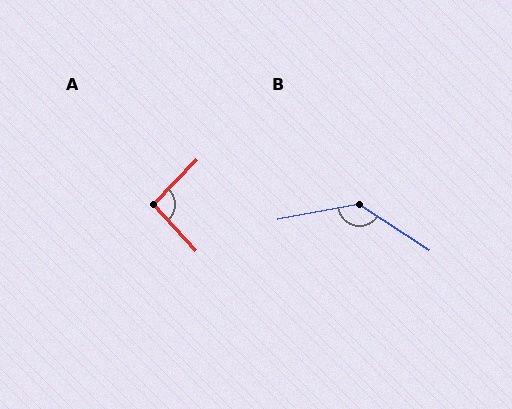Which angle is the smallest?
A, at approximately 93 degrees.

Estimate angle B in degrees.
Approximately 137 degrees.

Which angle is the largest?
B, at approximately 137 degrees.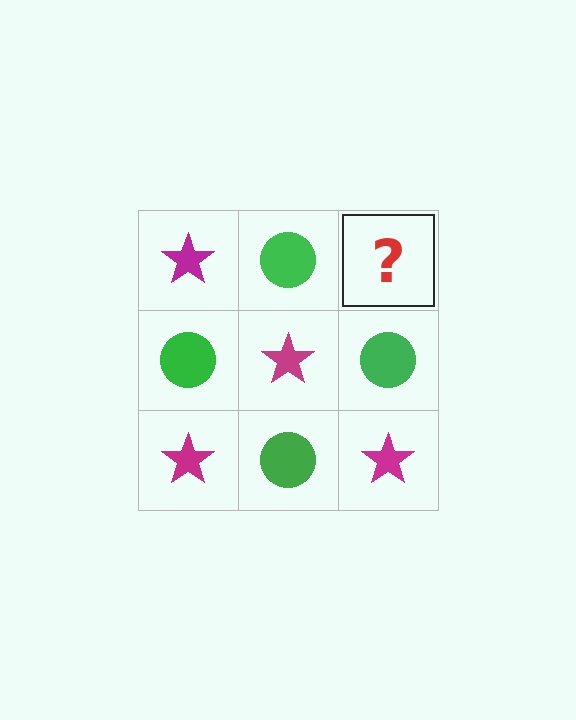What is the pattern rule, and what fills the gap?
The rule is that it alternates magenta star and green circle in a checkerboard pattern. The gap should be filled with a magenta star.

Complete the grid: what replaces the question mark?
The question mark should be replaced with a magenta star.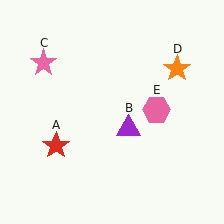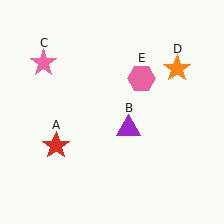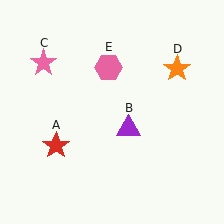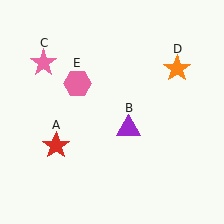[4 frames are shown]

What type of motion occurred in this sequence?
The pink hexagon (object E) rotated counterclockwise around the center of the scene.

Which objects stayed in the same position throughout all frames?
Red star (object A) and purple triangle (object B) and pink star (object C) and orange star (object D) remained stationary.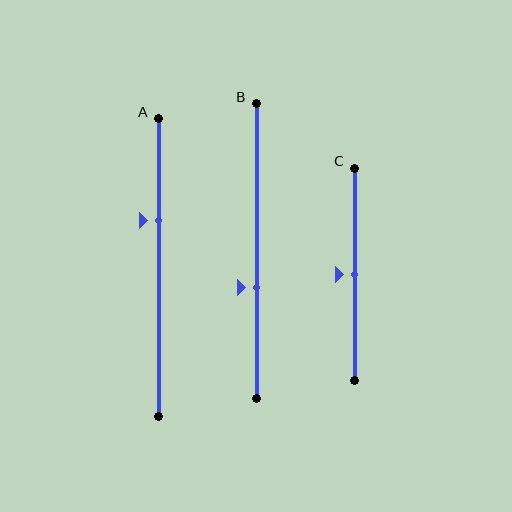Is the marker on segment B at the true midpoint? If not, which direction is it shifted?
No, the marker on segment B is shifted downward by about 12% of the segment length.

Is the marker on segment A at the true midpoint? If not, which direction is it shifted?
No, the marker on segment A is shifted upward by about 16% of the segment length.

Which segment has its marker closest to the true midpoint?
Segment C has its marker closest to the true midpoint.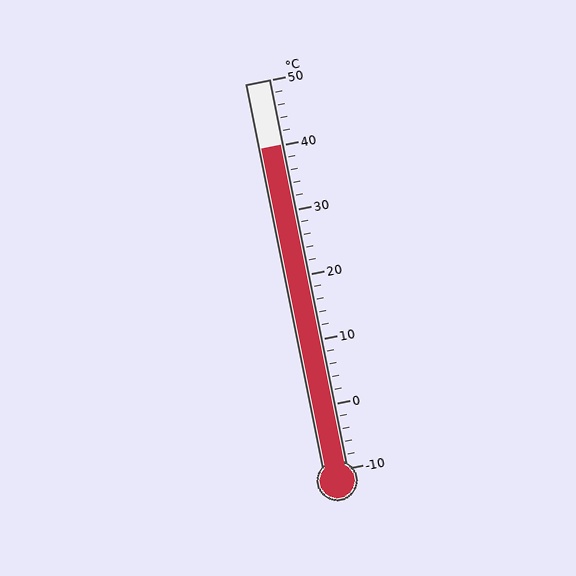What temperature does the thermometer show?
The thermometer shows approximately 40°C.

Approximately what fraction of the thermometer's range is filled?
The thermometer is filled to approximately 85% of its range.